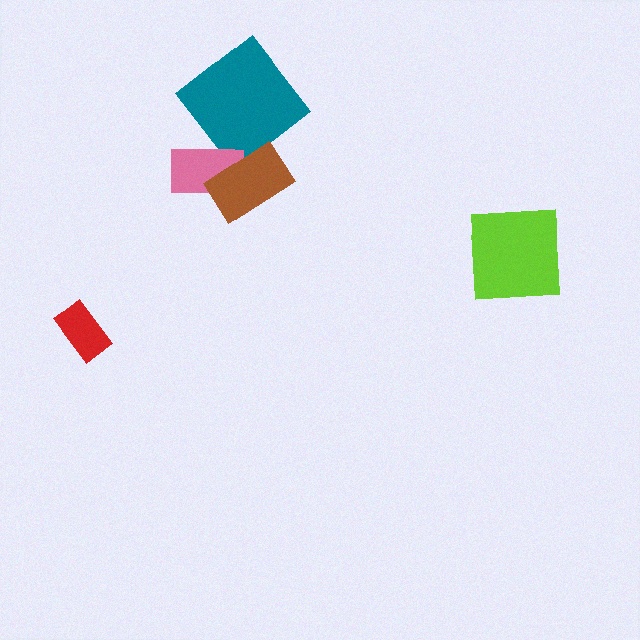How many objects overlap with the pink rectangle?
1 object overlaps with the pink rectangle.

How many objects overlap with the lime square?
0 objects overlap with the lime square.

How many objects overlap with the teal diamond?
0 objects overlap with the teal diamond.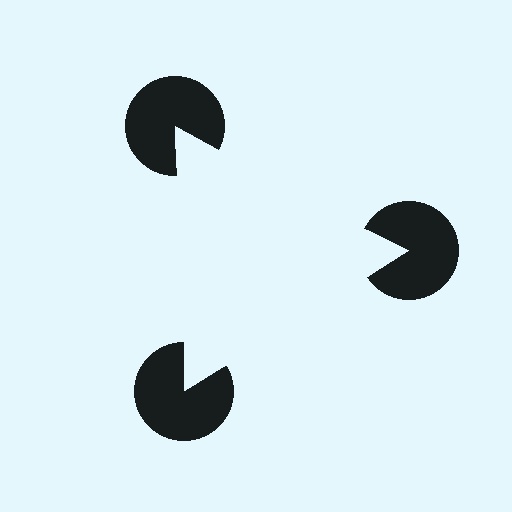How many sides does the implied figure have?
3 sides.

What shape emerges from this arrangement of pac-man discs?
An illusory triangle — its edges are inferred from the aligned wedge cuts in the pac-man discs, not physically drawn.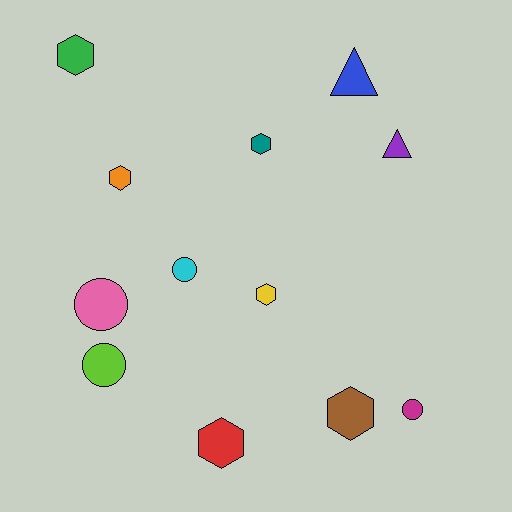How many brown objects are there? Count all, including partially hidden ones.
There is 1 brown object.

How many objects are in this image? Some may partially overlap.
There are 12 objects.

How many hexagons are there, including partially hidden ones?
There are 6 hexagons.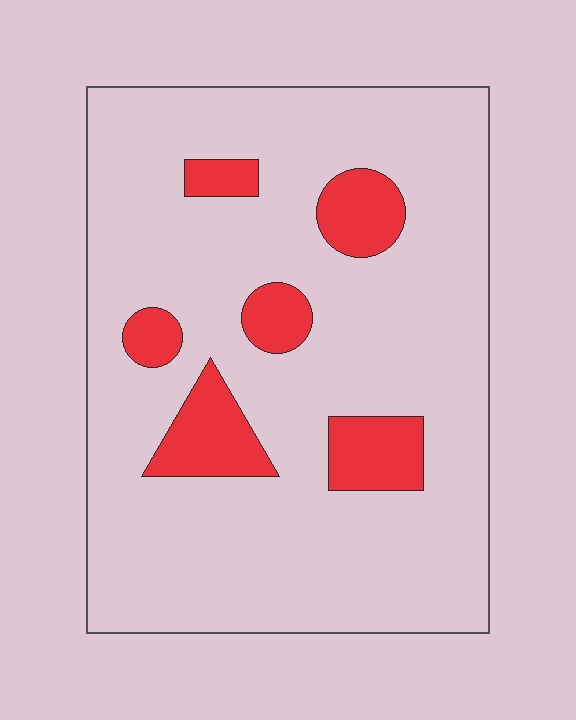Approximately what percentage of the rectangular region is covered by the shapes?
Approximately 15%.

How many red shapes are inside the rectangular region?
6.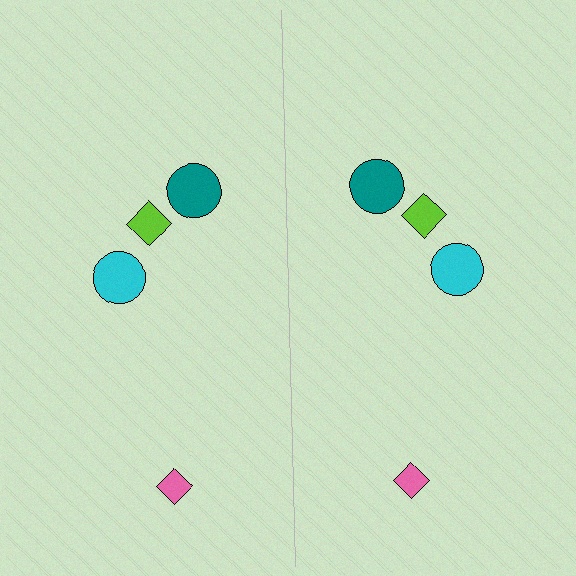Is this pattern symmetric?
Yes, this pattern has bilateral (reflection) symmetry.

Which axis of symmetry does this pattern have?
The pattern has a vertical axis of symmetry running through the center of the image.